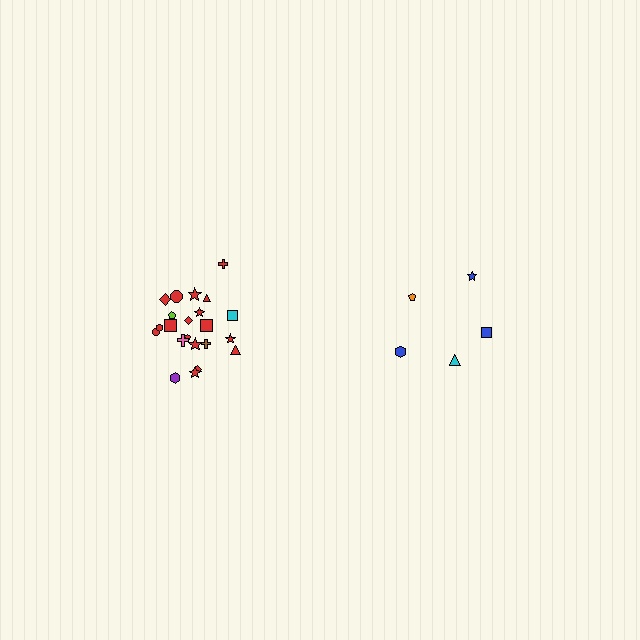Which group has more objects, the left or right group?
The left group.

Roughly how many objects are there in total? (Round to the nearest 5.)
Roughly 25 objects in total.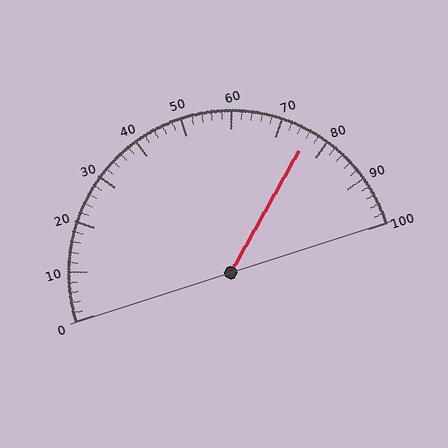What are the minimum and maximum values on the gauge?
The gauge ranges from 0 to 100.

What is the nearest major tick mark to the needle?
The nearest major tick mark is 80.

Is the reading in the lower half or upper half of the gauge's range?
The reading is in the upper half of the range (0 to 100).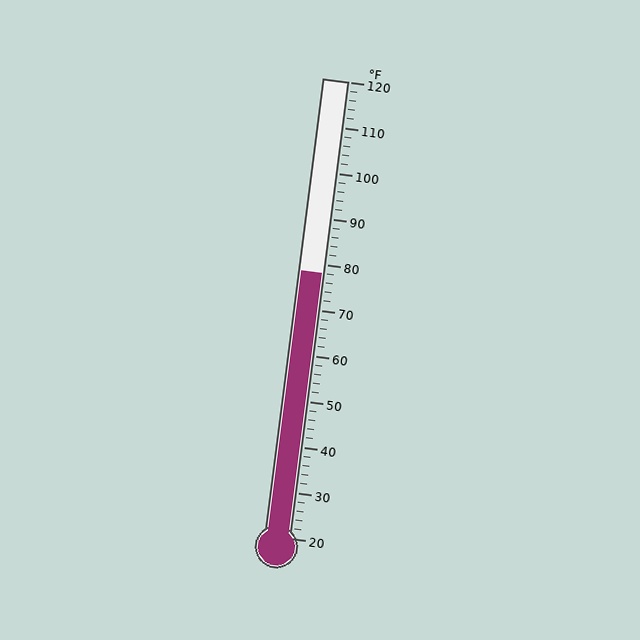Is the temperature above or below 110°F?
The temperature is below 110°F.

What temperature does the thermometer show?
The thermometer shows approximately 78°F.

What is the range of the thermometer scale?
The thermometer scale ranges from 20°F to 120°F.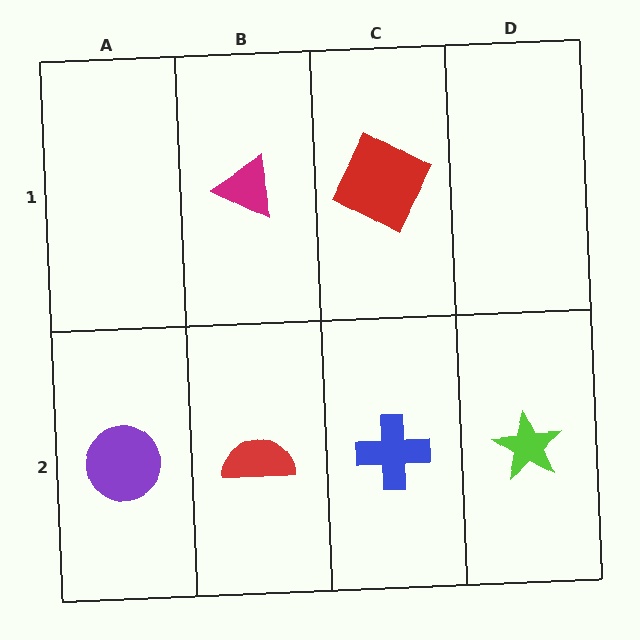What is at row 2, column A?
A purple circle.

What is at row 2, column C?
A blue cross.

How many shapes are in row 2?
4 shapes.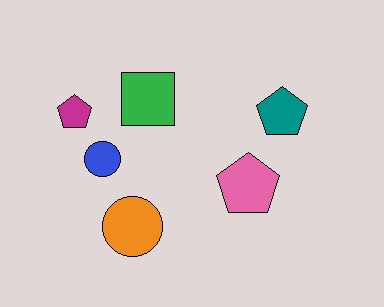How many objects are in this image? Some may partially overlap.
There are 6 objects.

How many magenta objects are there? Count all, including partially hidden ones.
There is 1 magenta object.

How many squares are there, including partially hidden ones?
There is 1 square.